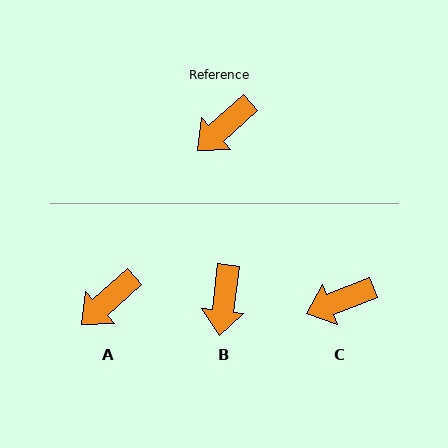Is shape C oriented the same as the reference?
No, it is off by about 21 degrees.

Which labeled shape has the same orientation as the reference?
A.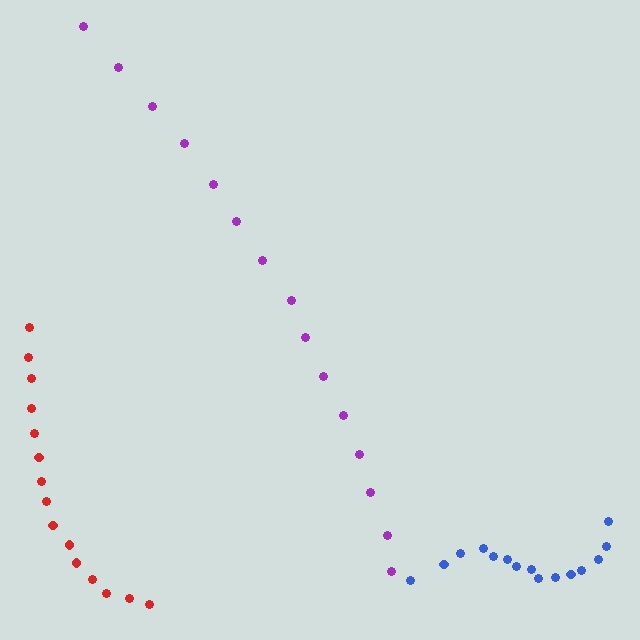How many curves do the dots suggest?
There are 3 distinct paths.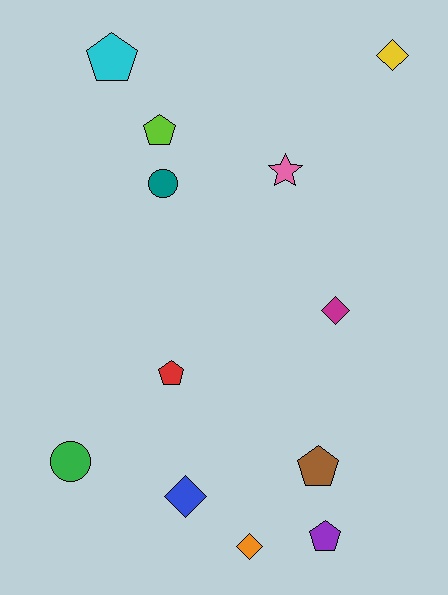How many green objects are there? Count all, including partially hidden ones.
There is 1 green object.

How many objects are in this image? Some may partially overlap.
There are 12 objects.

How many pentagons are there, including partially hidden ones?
There are 5 pentagons.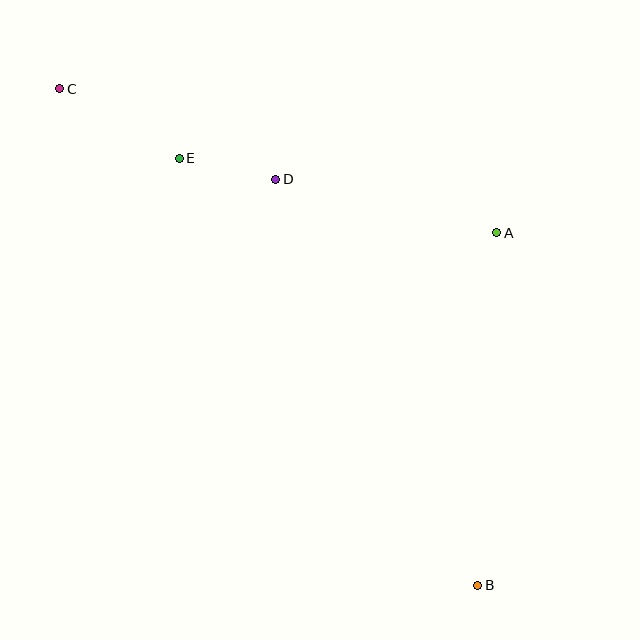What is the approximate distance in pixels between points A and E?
The distance between A and E is approximately 326 pixels.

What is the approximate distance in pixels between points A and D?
The distance between A and D is approximately 227 pixels.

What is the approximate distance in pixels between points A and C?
The distance between A and C is approximately 460 pixels.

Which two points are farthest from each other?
Points B and C are farthest from each other.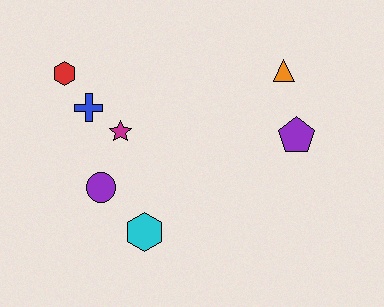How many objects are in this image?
There are 7 objects.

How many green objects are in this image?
There are no green objects.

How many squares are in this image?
There are no squares.